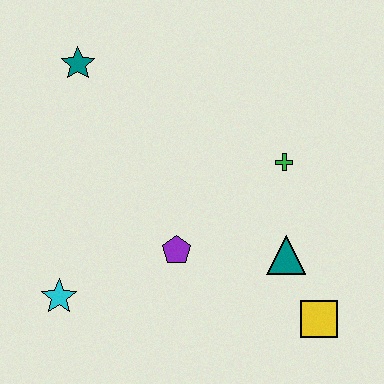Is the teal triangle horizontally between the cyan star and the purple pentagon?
No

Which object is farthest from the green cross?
The cyan star is farthest from the green cross.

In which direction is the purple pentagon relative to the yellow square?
The purple pentagon is to the left of the yellow square.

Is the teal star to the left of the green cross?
Yes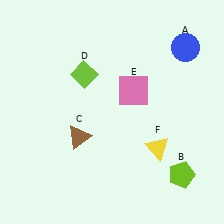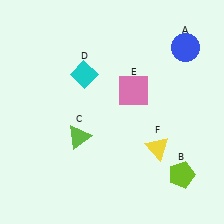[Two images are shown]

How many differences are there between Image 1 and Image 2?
There are 2 differences between the two images.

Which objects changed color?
C changed from brown to lime. D changed from lime to cyan.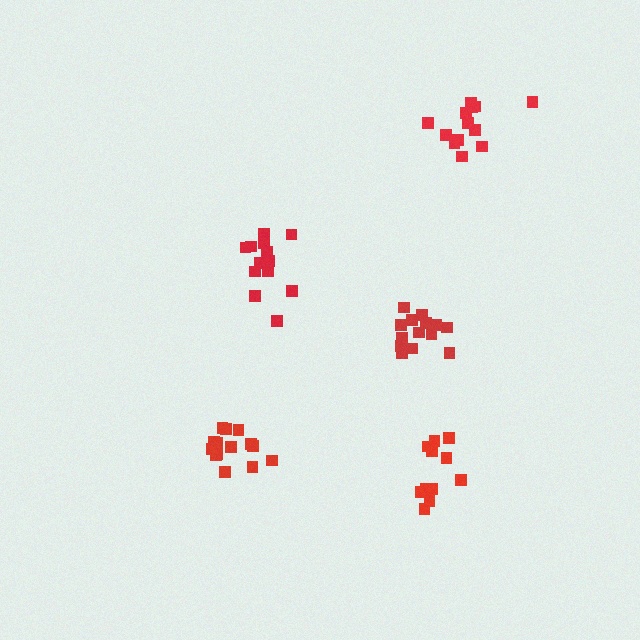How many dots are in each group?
Group 1: 14 dots, Group 2: 14 dots, Group 3: 13 dots, Group 4: 13 dots, Group 5: 11 dots (65 total).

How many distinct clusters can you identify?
There are 5 distinct clusters.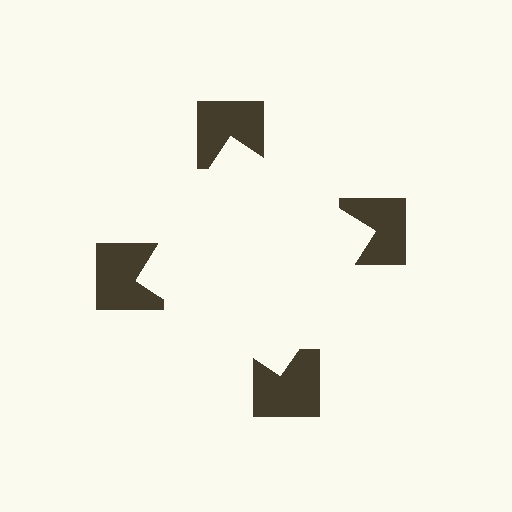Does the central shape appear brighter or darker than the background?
It typically appears slightly brighter than the background, even though no actual brightness change is drawn.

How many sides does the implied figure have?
4 sides.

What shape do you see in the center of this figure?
An illusory square — its edges are inferred from the aligned wedge cuts in the notched squares, not physically drawn.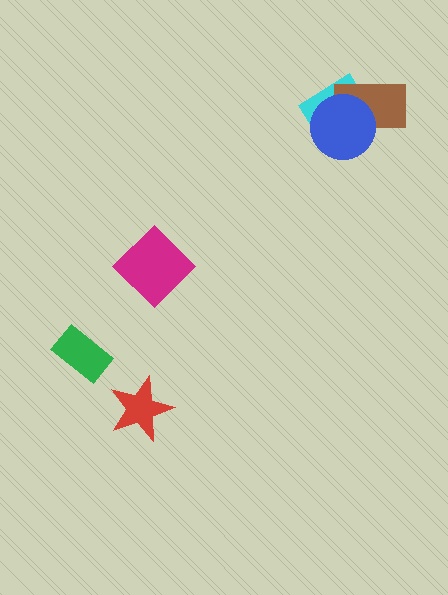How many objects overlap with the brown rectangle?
2 objects overlap with the brown rectangle.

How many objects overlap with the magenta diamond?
0 objects overlap with the magenta diamond.